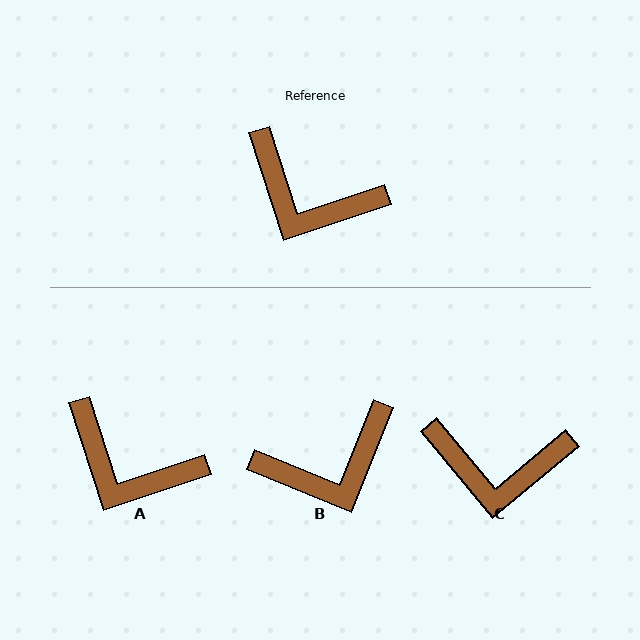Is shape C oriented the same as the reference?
No, it is off by about 21 degrees.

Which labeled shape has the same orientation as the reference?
A.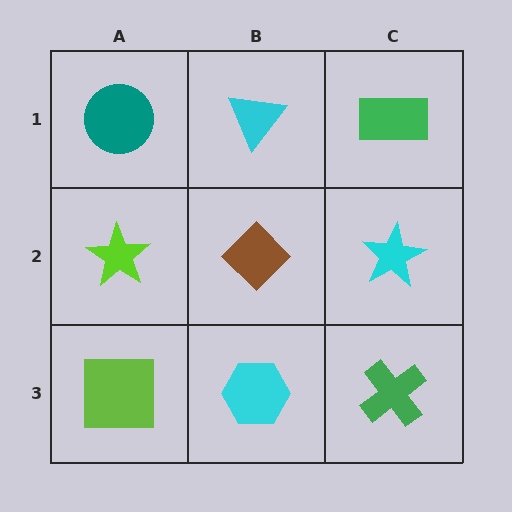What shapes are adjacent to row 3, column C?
A cyan star (row 2, column C), a cyan hexagon (row 3, column B).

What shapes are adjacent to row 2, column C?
A green rectangle (row 1, column C), a green cross (row 3, column C), a brown diamond (row 2, column B).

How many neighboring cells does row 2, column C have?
3.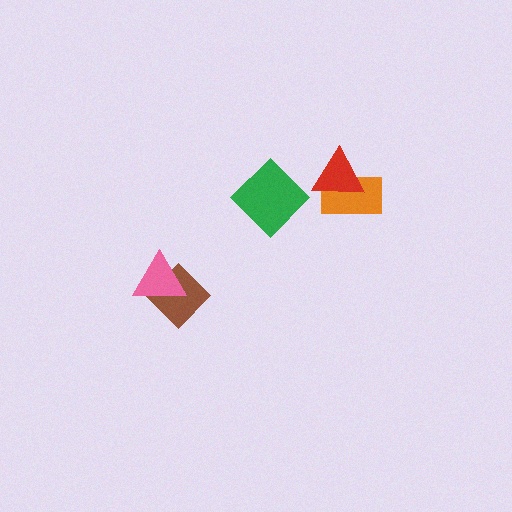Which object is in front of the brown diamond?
The pink triangle is in front of the brown diamond.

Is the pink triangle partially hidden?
No, no other shape covers it.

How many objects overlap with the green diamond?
0 objects overlap with the green diamond.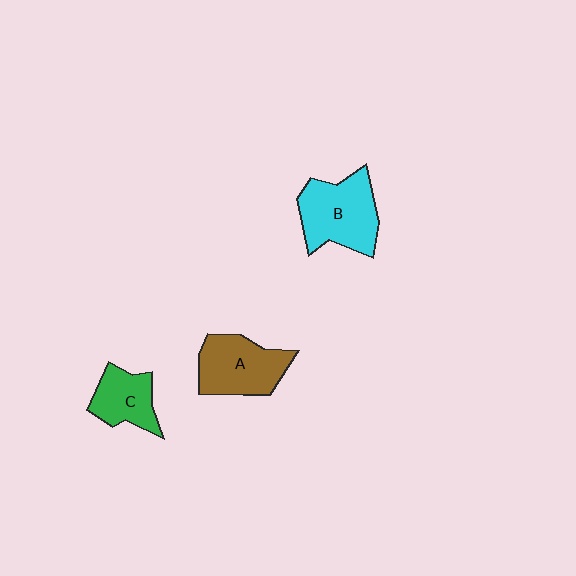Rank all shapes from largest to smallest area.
From largest to smallest: B (cyan), A (brown), C (green).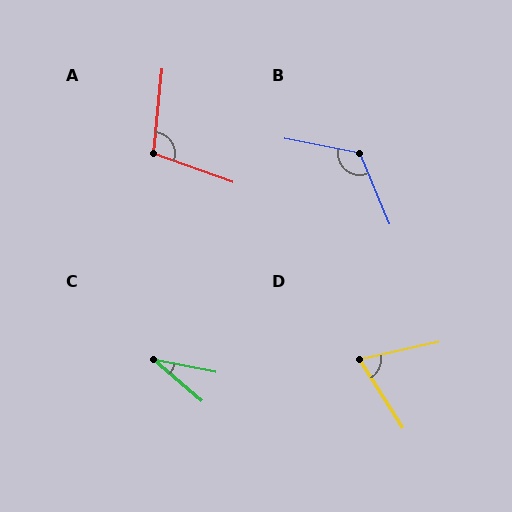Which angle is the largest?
B, at approximately 124 degrees.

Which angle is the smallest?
C, at approximately 28 degrees.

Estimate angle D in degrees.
Approximately 70 degrees.